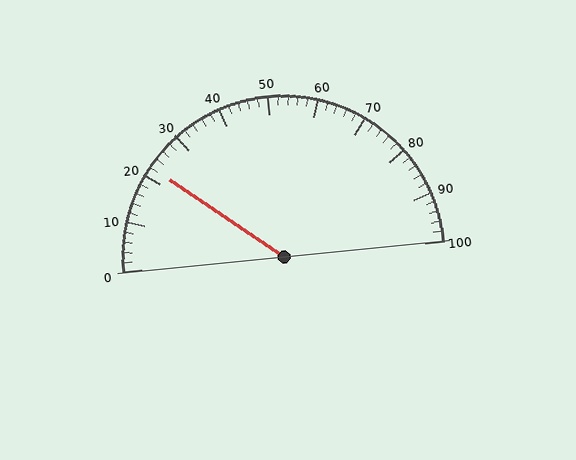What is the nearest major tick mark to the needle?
The nearest major tick mark is 20.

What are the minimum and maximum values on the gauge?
The gauge ranges from 0 to 100.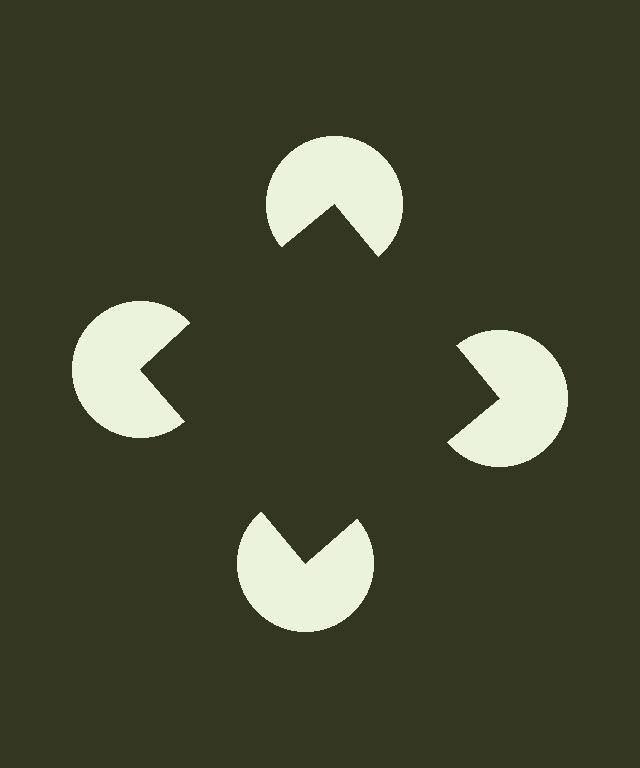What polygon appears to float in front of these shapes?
An illusory square — its edges are inferred from the aligned wedge cuts in the pac-man discs, not physically drawn.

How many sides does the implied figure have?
4 sides.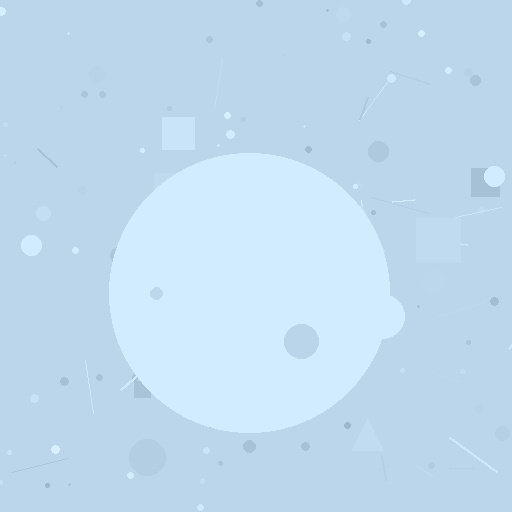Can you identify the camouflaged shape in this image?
The camouflaged shape is a circle.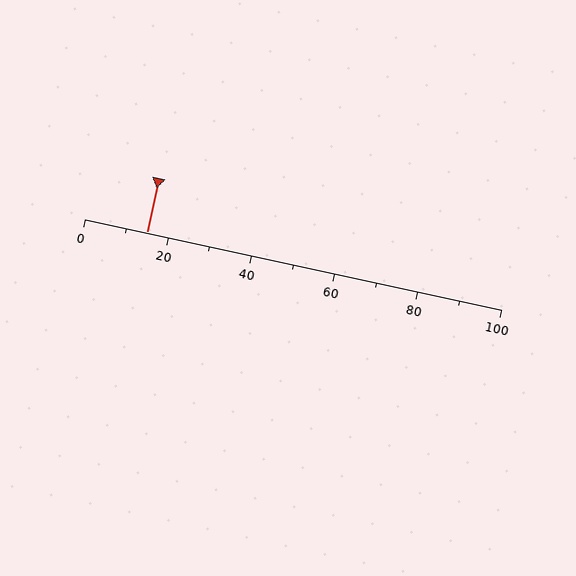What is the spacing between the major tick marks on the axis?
The major ticks are spaced 20 apart.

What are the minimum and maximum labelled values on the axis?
The axis runs from 0 to 100.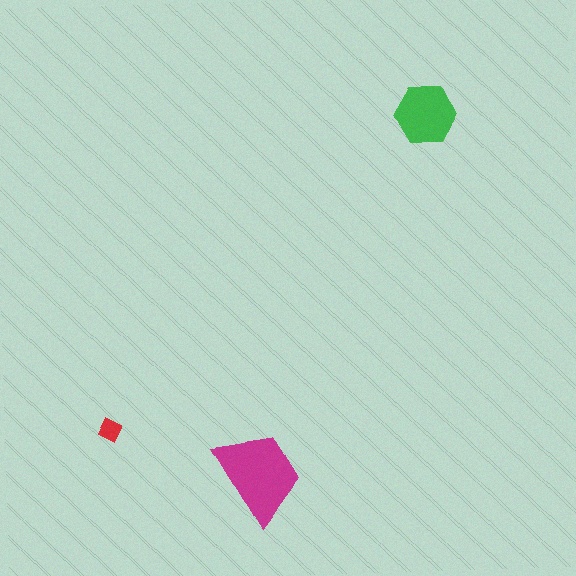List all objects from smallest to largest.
The red diamond, the green hexagon, the magenta trapezoid.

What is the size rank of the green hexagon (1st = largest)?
2nd.